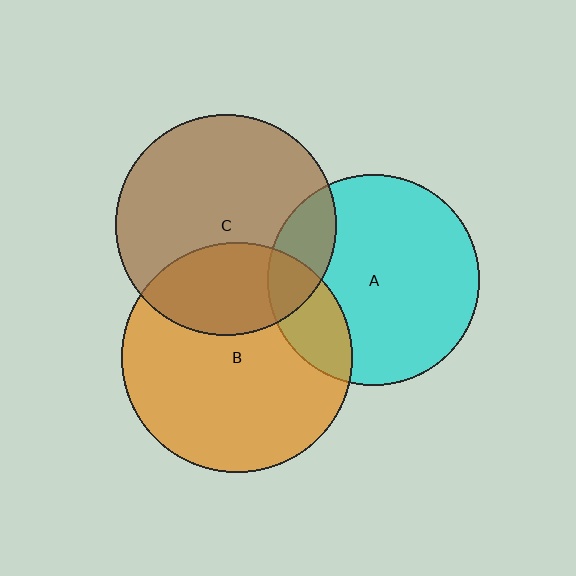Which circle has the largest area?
Circle B (orange).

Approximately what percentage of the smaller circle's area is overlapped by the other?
Approximately 15%.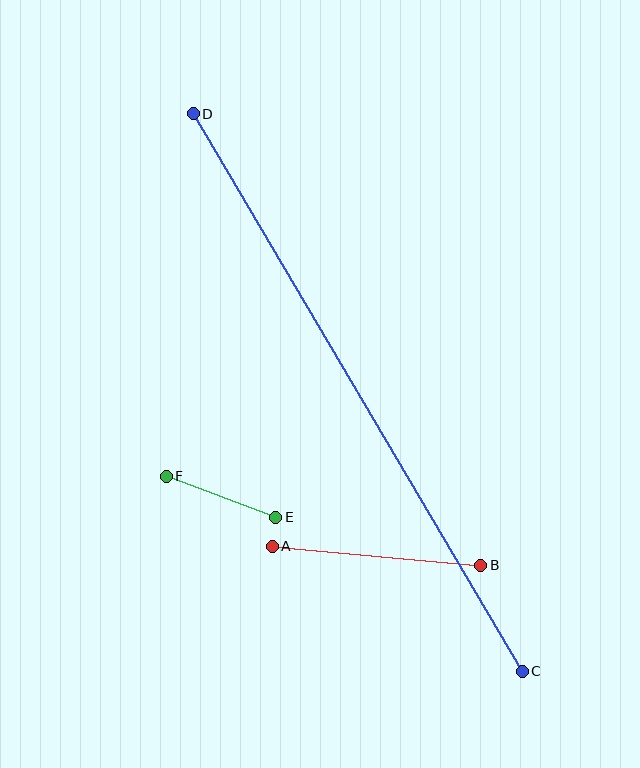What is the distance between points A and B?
The distance is approximately 209 pixels.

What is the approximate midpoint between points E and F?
The midpoint is at approximately (221, 497) pixels.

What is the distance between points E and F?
The distance is approximately 117 pixels.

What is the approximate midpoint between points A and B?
The midpoint is at approximately (377, 556) pixels.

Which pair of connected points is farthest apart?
Points C and D are farthest apart.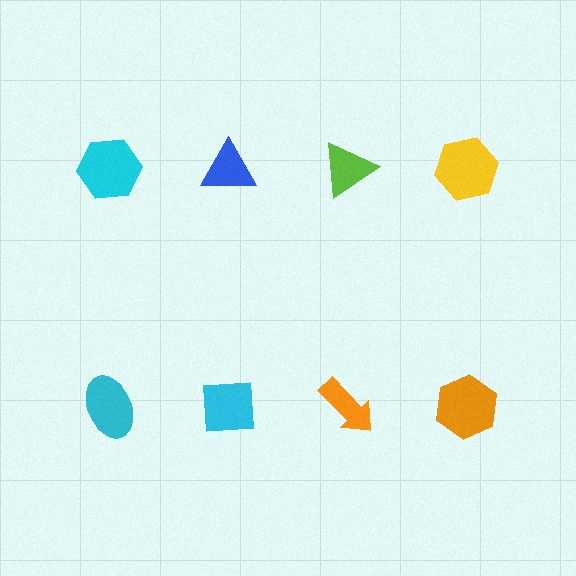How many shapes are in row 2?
4 shapes.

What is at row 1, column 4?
A yellow hexagon.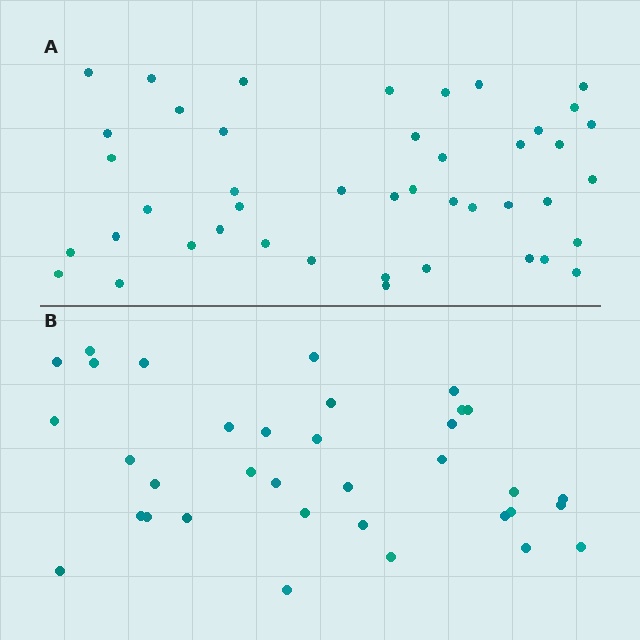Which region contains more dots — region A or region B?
Region A (the top region) has more dots.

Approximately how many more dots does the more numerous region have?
Region A has roughly 8 or so more dots than region B.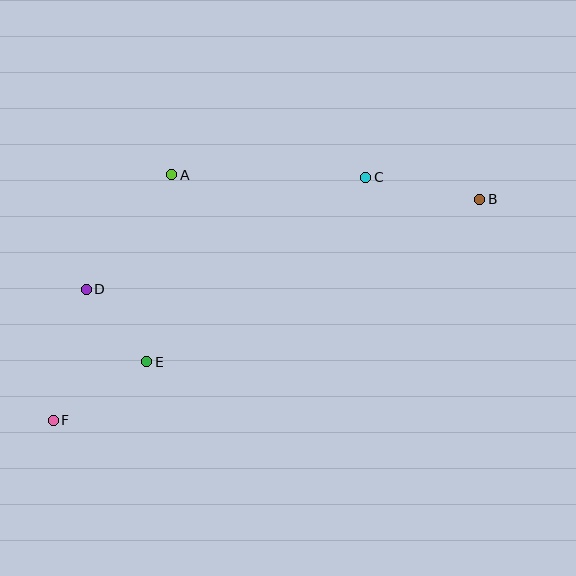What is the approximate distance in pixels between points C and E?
The distance between C and E is approximately 287 pixels.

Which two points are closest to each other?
Points D and E are closest to each other.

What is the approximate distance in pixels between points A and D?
The distance between A and D is approximately 143 pixels.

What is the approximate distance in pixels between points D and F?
The distance between D and F is approximately 135 pixels.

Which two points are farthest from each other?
Points B and F are farthest from each other.